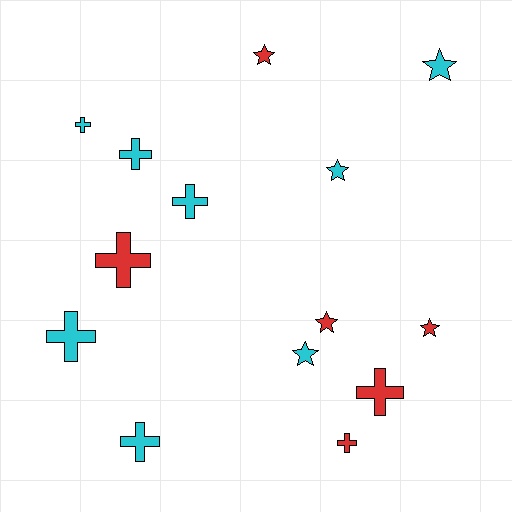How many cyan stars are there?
There are 3 cyan stars.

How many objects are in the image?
There are 14 objects.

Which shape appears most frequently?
Cross, with 8 objects.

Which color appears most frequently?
Cyan, with 8 objects.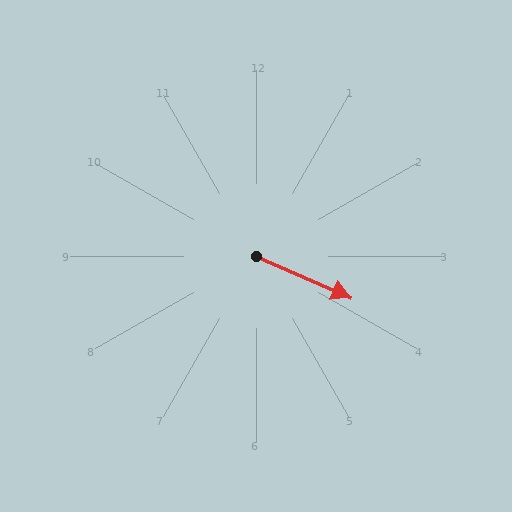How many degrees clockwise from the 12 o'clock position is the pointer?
Approximately 114 degrees.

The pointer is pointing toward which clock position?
Roughly 4 o'clock.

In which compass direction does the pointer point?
Southeast.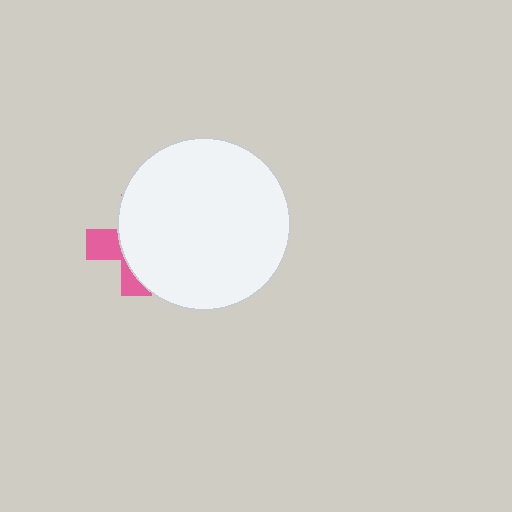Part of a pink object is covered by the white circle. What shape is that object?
It is a cross.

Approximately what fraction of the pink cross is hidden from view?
Roughly 70% of the pink cross is hidden behind the white circle.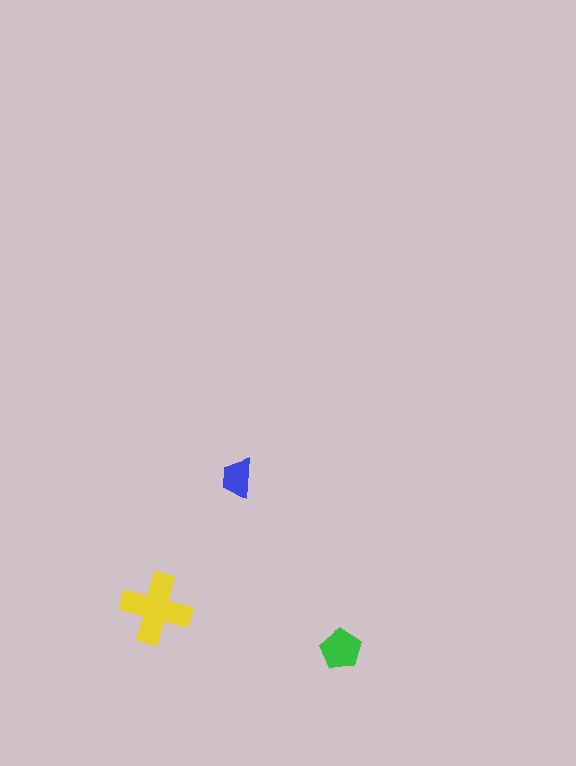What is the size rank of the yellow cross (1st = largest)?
1st.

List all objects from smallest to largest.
The blue trapezoid, the green pentagon, the yellow cross.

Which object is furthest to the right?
The green pentagon is rightmost.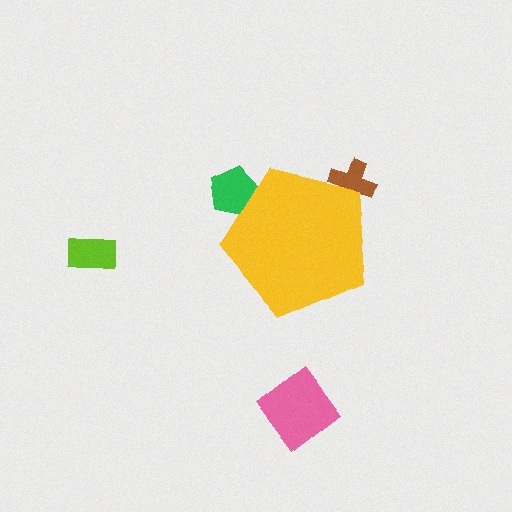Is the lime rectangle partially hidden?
No, the lime rectangle is fully visible.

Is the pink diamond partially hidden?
No, the pink diamond is fully visible.